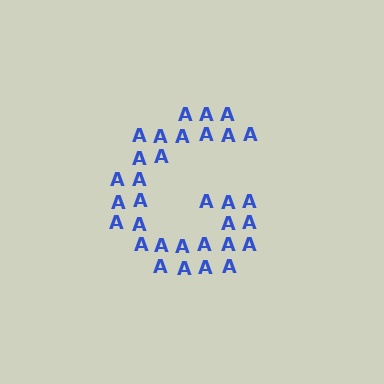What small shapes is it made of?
It is made of small letter A's.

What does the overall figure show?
The overall figure shows the letter G.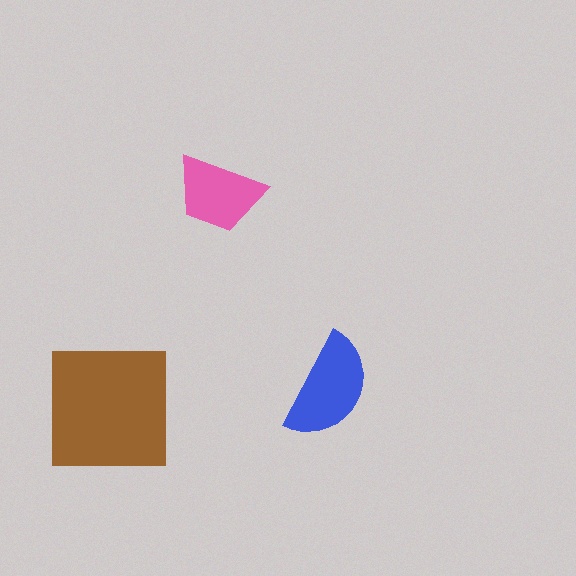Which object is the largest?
The brown square.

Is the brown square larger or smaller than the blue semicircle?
Larger.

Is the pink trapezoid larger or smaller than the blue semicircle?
Smaller.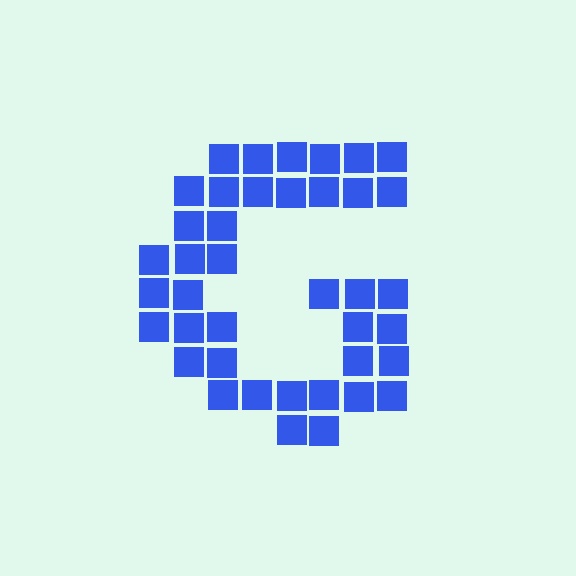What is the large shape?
The large shape is the letter G.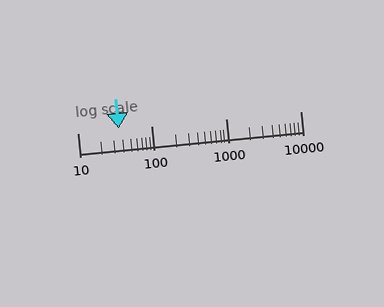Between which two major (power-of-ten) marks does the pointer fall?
The pointer is between 10 and 100.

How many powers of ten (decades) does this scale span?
The scale spans 3 decades, from 10 to 10000.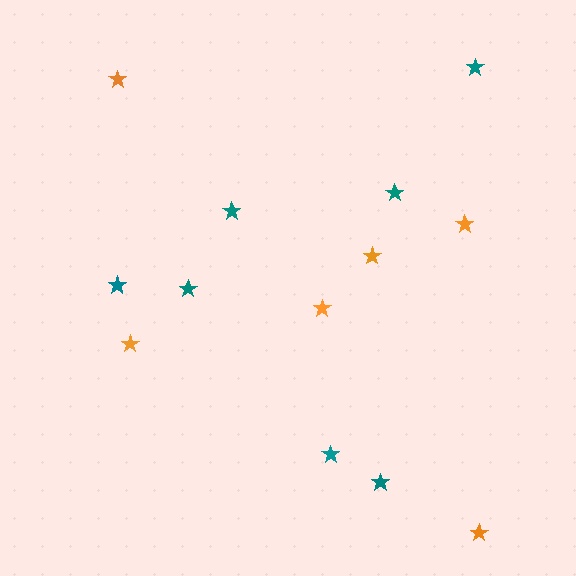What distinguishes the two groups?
There are 2 groups: one group of teal stars (7) and one group of orange stars (6).